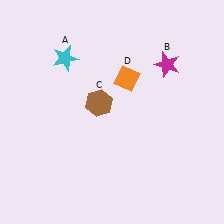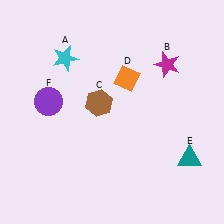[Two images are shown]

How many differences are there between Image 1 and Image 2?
There are 2 differences between the two images.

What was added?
A teal triangle (E), a purple circle (F) were added in Image 2.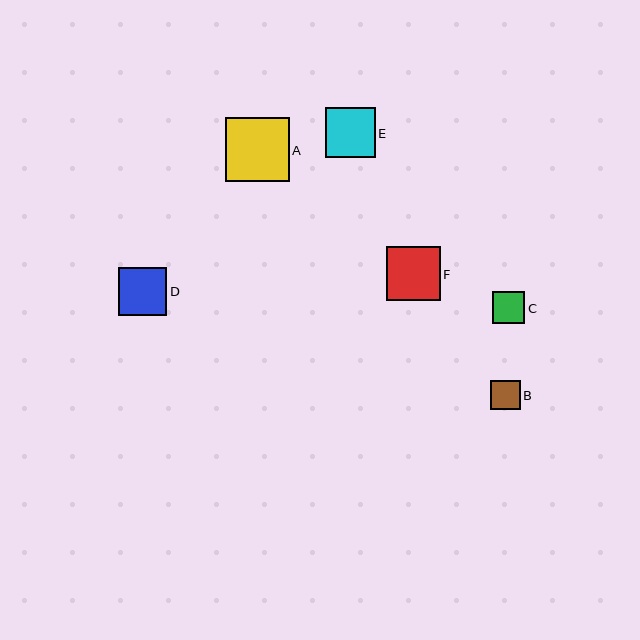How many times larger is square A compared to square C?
Square A is approximately 2.0 times the size of square C.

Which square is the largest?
Square A is the largest with a size of approximately 64 pixels.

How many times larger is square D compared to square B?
Square D is approximately 1.6 times the size of square B.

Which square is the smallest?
Square B is the smallest with a size of approximately 29 pixels.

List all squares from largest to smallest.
From largest to smallest: A, F, E, D, C, B.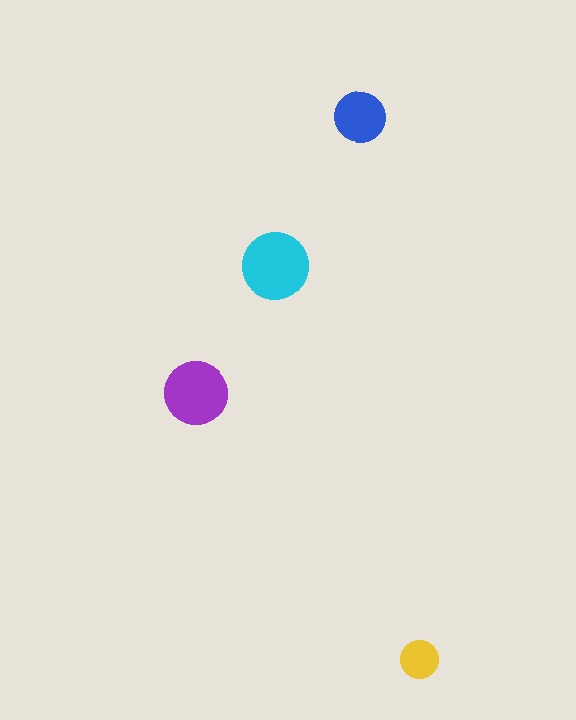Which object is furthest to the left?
The purple circle is leftmost.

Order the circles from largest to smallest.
the cyan one, the purple one, the blue one, the yellow one.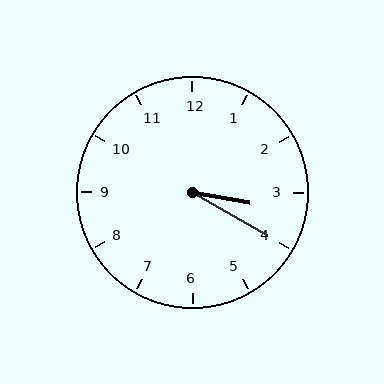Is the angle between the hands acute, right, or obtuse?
It is acute.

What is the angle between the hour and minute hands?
Approximately 20 degrees.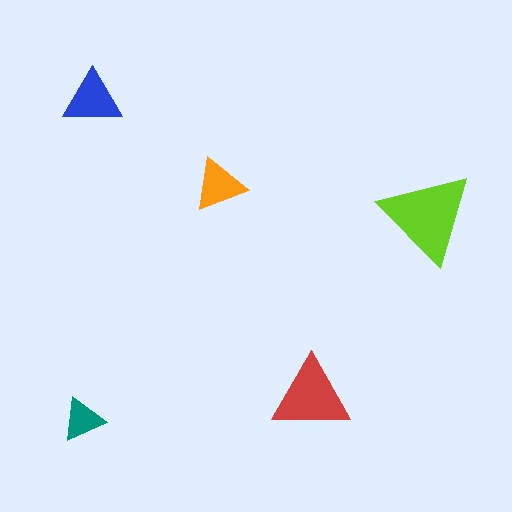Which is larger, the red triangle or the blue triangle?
The red one.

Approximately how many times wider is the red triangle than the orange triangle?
About 1.5 times wider.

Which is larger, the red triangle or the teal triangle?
The red one.